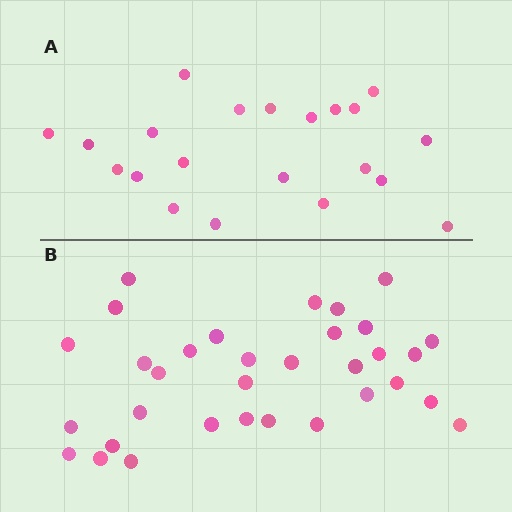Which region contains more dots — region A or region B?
Region B (the bottom region) has more dots.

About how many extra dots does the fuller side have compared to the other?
Region B has roughly 12 or so more dots than region A.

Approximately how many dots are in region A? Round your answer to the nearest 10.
About 20 dots. (The exact count is 21, which rounds to 20.)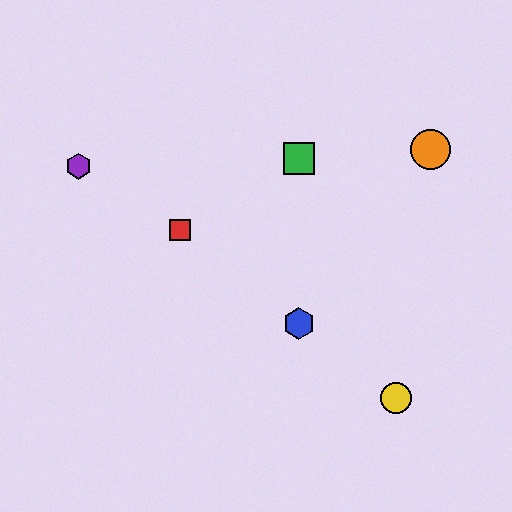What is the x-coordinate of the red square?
The red square is at x≈180.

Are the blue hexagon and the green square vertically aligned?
Yes, both are at x≈299.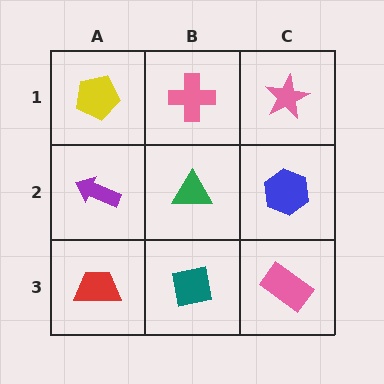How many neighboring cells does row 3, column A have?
2.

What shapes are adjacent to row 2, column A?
A yellow pentagon (row 1, column A), a red trapezoid (row 3, column A), a green triangle (row 2, column B).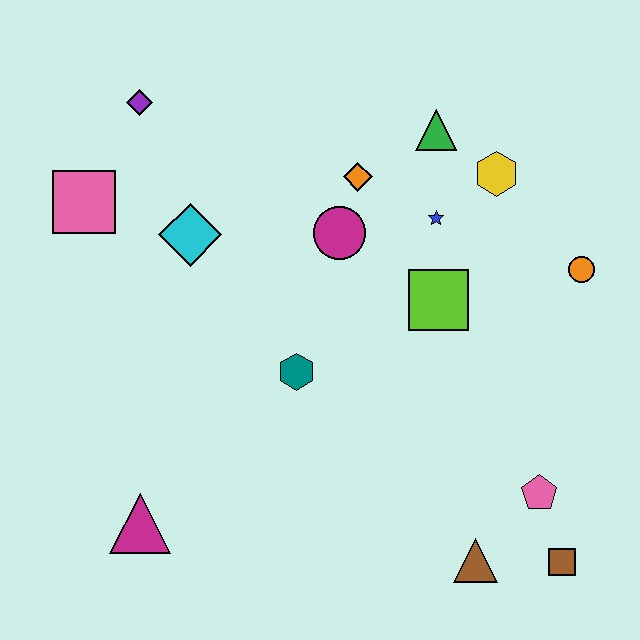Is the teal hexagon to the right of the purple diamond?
Yes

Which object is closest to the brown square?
The pink pentagon is closest to the brown square.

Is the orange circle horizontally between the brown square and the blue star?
No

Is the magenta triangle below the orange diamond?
Yes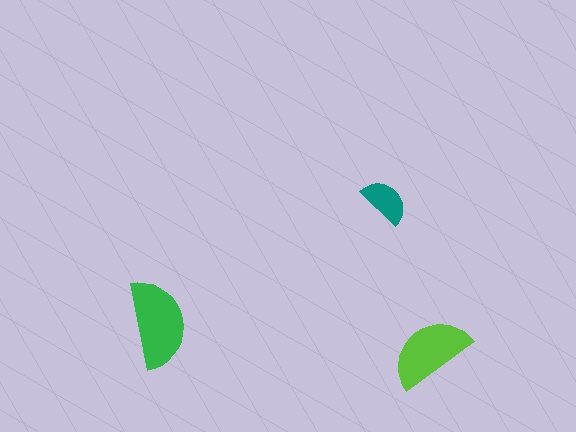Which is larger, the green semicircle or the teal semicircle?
The green one.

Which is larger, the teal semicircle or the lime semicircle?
The lime one.